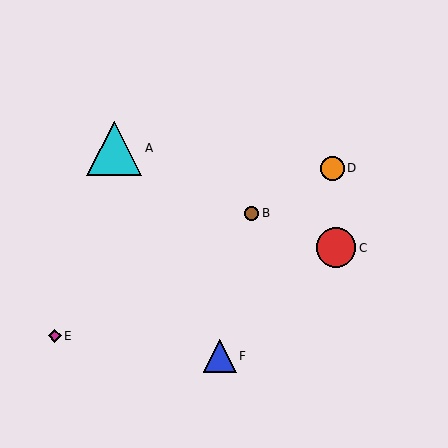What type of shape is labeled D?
Shape D is an orange circle.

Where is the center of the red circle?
The center of the red circle is at (336, 248).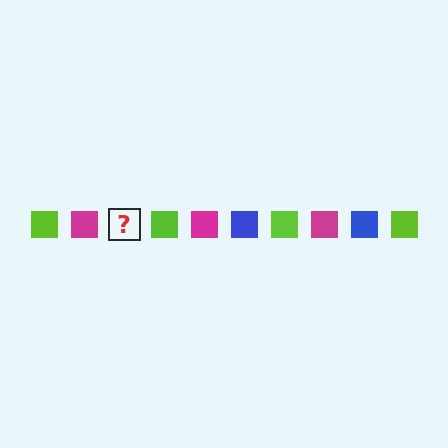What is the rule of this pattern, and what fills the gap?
The rule is that the pattern cycles through lime, magenta, blue squares. The gap should be filled with a blue square.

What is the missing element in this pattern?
The missing element is a blue square.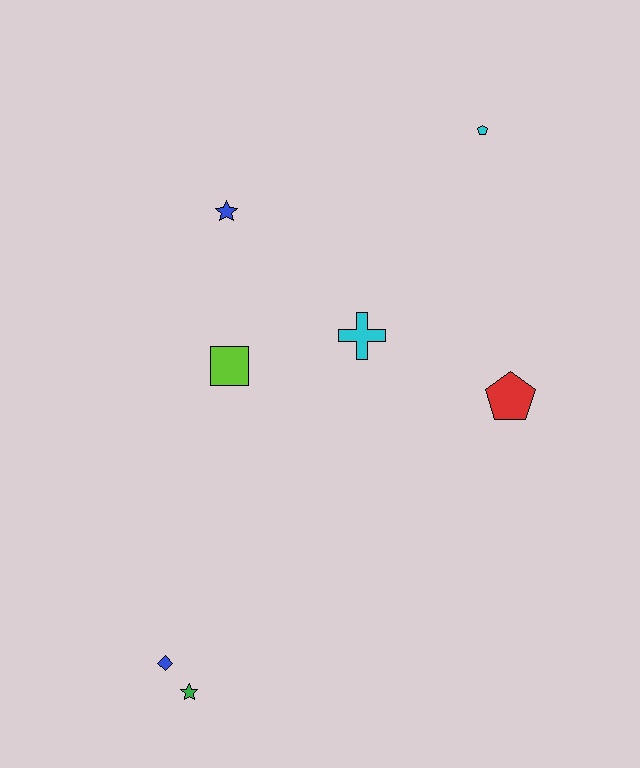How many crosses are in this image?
There is 1 cross.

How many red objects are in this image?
There is 1 red object.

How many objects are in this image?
There are 7 objects.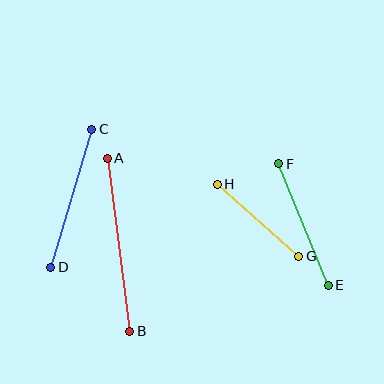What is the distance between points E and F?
The distance is approximately 131 pixels.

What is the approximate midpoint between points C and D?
The midpoint is at approximately (71, 198) pixels.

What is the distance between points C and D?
The distance is approximately 144 pixels.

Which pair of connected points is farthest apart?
Points A and B are farthest apart.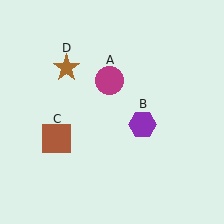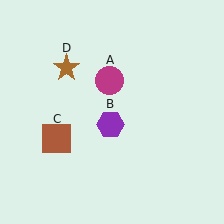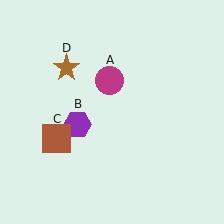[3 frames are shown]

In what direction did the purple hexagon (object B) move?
The purple hexagon (object B) moved left.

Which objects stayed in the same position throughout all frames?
Magenta circle (object A) and brown square (object C) and brown star (object D) remained stationary.